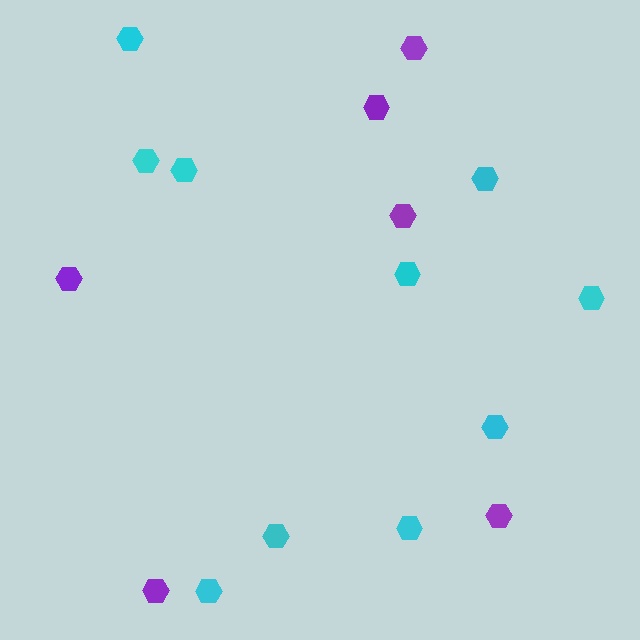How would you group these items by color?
There are 2 groups: one group of cyan hexagons (10) and one group of purple hexagons (6).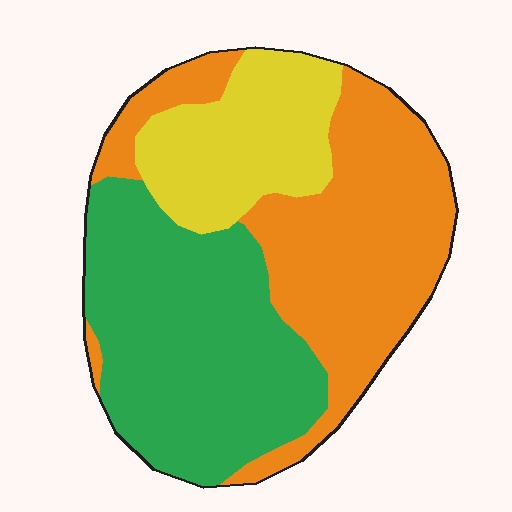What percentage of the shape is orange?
Orange takes up between a third and a half of the shape.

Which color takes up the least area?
Yellow, at roughly 20%.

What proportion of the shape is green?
Green covers roughly 40% of the shape.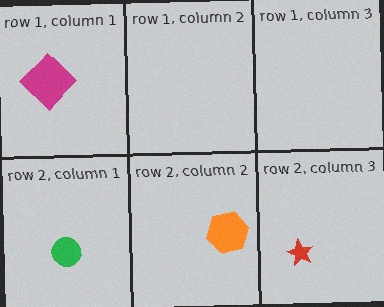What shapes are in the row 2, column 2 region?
The orange hexagon.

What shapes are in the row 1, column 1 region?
The magenta diamond.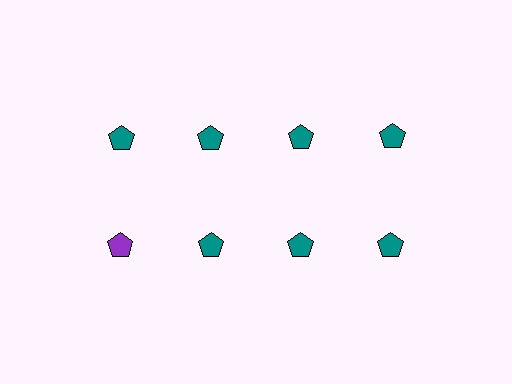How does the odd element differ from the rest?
It has a different color: purple instead of teal.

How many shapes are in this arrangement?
There are 8 shapes arranged in a grid pattern.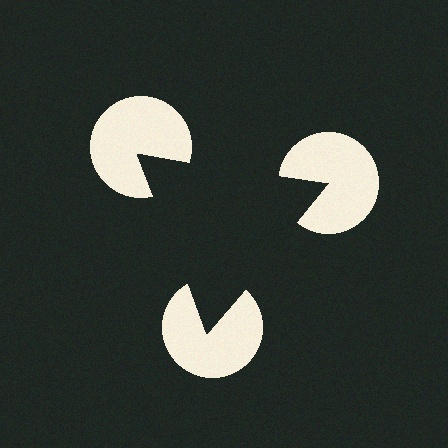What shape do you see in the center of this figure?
An illusory triangle — its edges are inferred from the aligned wedge cuts in the pac-man discs, not physically drawn.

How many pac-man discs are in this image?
There are 3 — one at each vertex of the illusory triangle.